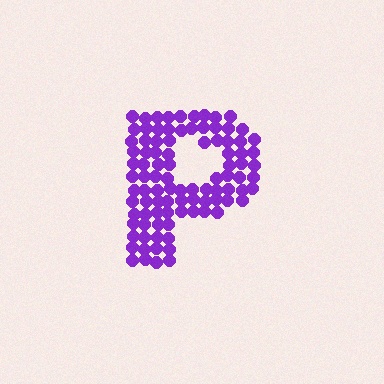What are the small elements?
The small elements are circles.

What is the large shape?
The large shape is the letter P.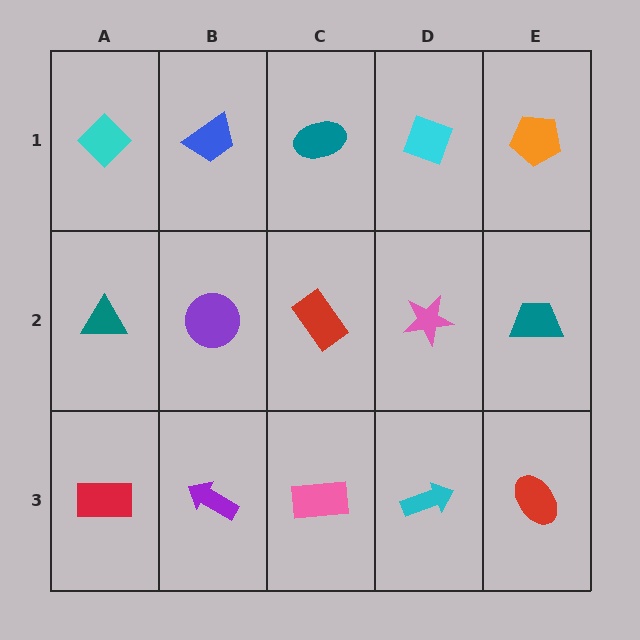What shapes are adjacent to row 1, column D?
A pink star (row 2, column D), a teal ellipse (row 1, column C), an orange pentagon (row 1, column E).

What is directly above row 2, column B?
A blue trapezoid.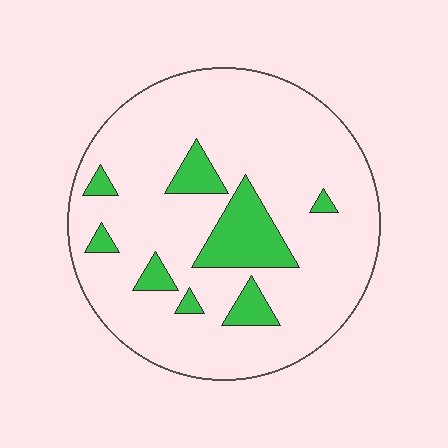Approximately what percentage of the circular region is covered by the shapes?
Approximately 15%.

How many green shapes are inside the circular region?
8.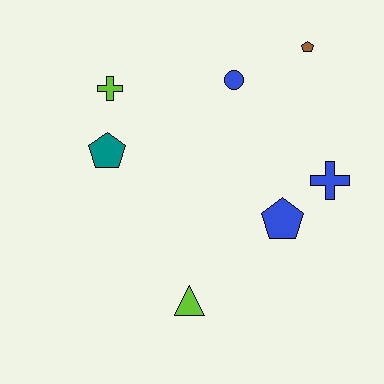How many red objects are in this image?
There are no red objects.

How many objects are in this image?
There are 7 objects.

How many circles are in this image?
There is 1 circle.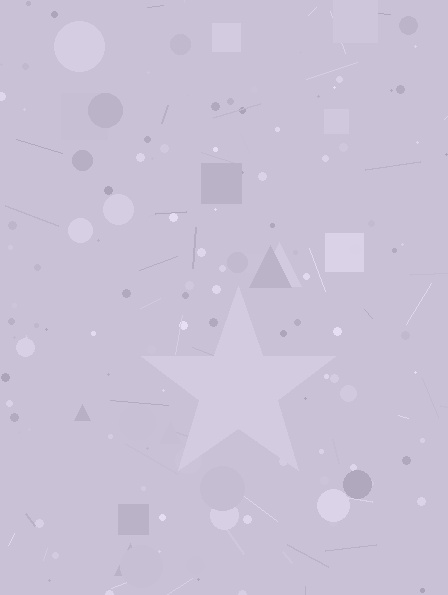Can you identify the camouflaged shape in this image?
The camouflaged shape is a star.